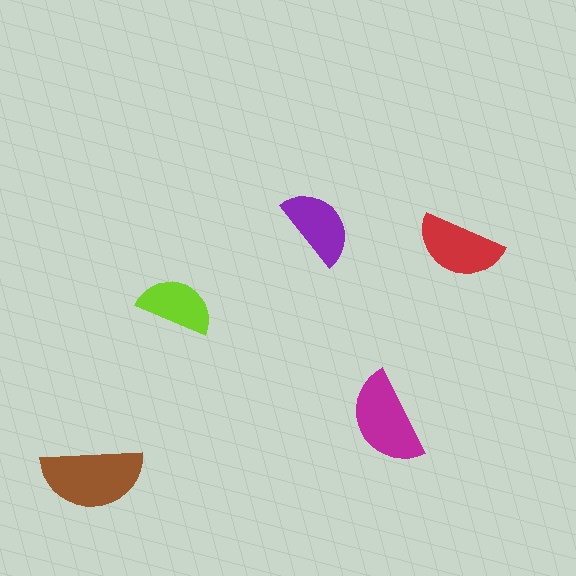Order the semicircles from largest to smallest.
the brown one, the magenta one, the red one, the purple one, the lime one.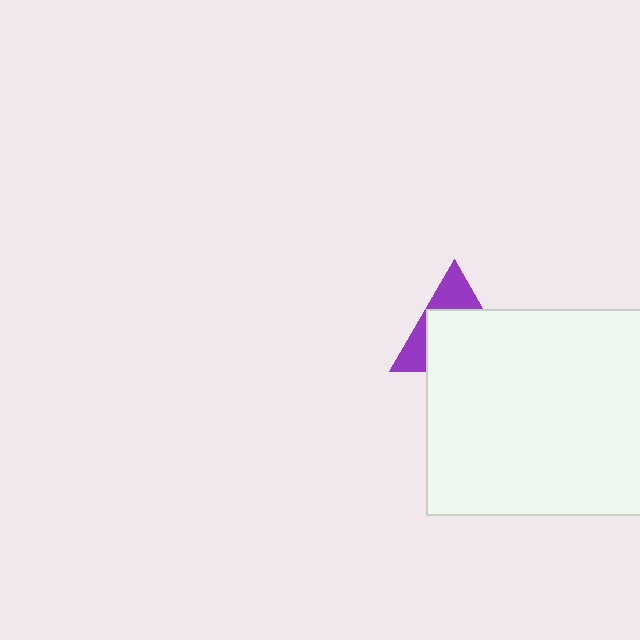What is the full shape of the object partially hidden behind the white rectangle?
The partially hidden object is a purple triangle.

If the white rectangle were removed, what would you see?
You would see the complete purple triangle.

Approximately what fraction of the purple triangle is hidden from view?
Roughly 64% of the purple triangle is hidden behind the white rectangle.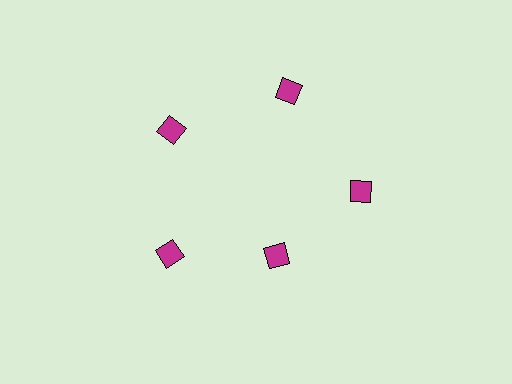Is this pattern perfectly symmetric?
No. The 5 magenta diamonds are arranged in a ring, but one element near the 5 o'clock position is pulled inward toward the center, breaking the 5-fold rotational symmetry.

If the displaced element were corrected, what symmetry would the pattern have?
It would have 5-fold rotational symmetry — the pattern would map onto itself every 72 degrees.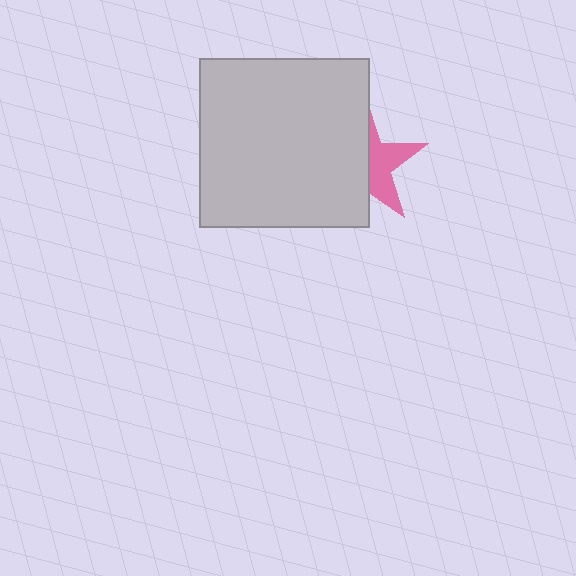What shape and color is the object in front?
The object in front is a light gray square.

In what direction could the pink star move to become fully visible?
The pink star could move right. That would shift it out from behind the light gray square entirely.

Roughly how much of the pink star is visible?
A small part of it is visible (roughly 42%).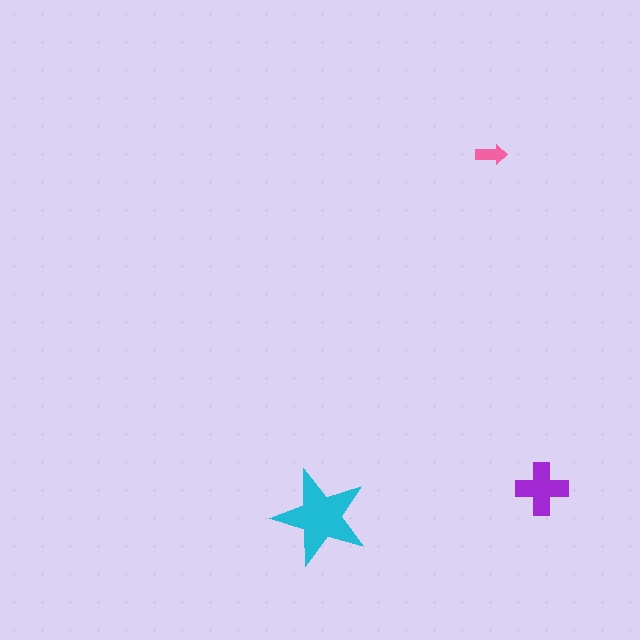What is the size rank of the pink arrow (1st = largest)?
3rd.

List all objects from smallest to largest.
The pink arrow, the purple cross, the cyan star.